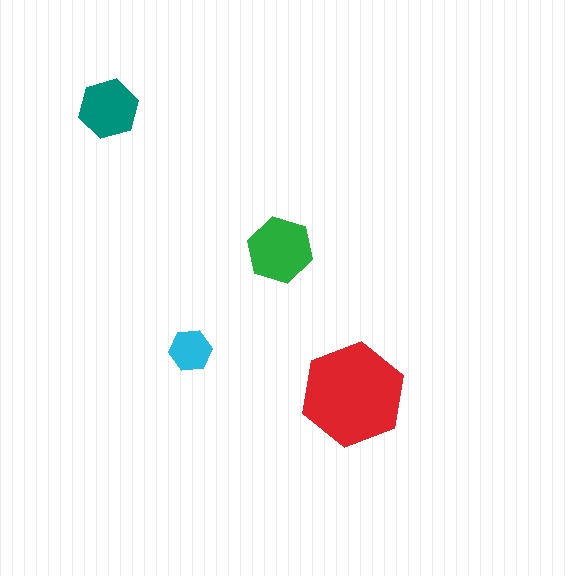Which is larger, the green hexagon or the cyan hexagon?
The green one.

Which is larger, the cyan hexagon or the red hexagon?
The red one.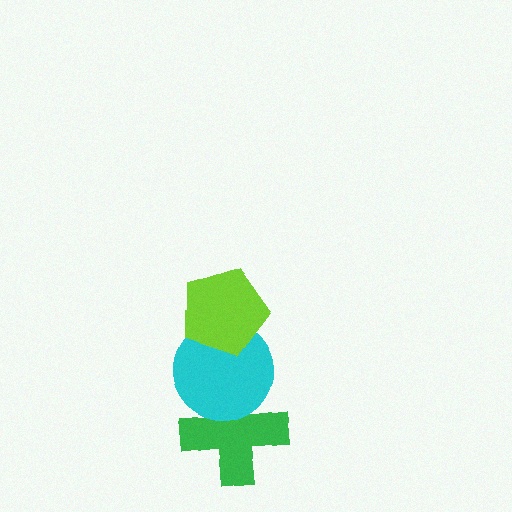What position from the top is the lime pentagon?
The lime pentagon is 1st from the top.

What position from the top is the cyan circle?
The cyan circle is 2nd from the top.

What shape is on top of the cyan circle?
The lime pentagon is on top of the cyan circle.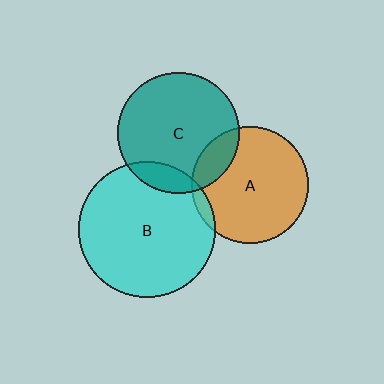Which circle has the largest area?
Circle B (cyan).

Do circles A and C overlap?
Yes.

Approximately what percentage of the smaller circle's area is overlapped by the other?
Approximately 15%.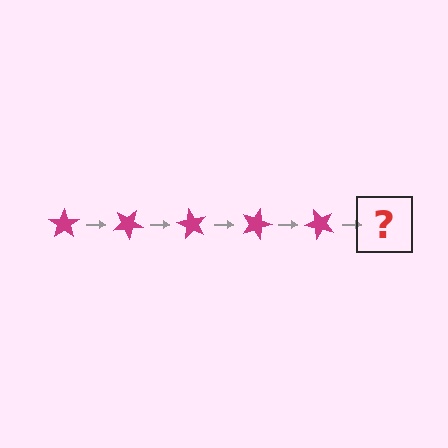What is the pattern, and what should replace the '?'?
The pattern is that the star rotates 30 degrees each step. The '?' should be a magenta star rotated 150 degrees.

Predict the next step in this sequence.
The next step is a magenta star rotated 150 degrees.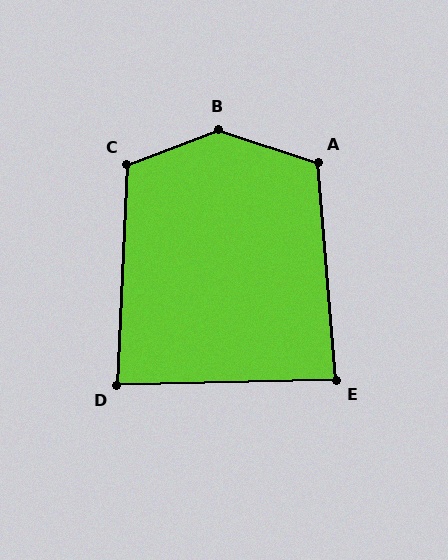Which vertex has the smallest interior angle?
D, at approximately 86 degrees.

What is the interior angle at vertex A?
Approximately 113 degrees (obtuse).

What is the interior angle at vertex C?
Approximately 114 degrees (obtuse).